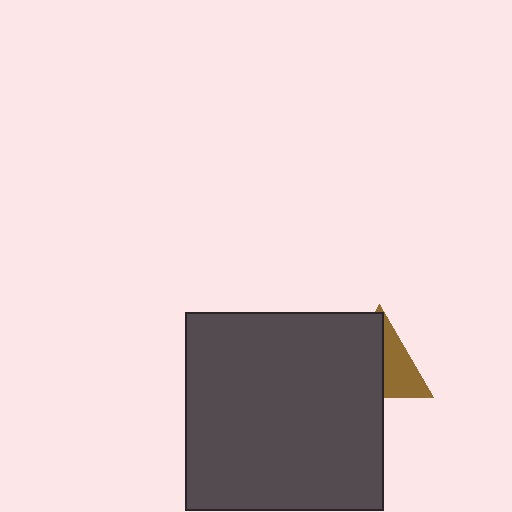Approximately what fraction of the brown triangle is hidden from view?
Roughly 56% of the brown triangle is hidden behind the dark gray square.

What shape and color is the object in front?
The object in front is a dark gray square.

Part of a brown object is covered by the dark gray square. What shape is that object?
It is a triangle.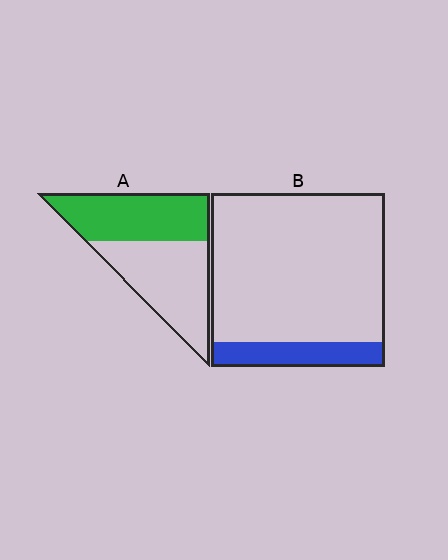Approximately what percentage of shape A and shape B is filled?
A is approximately 45% and B is approximately 15%.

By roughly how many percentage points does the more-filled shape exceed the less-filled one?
By roughly 35 percentage points (A over B).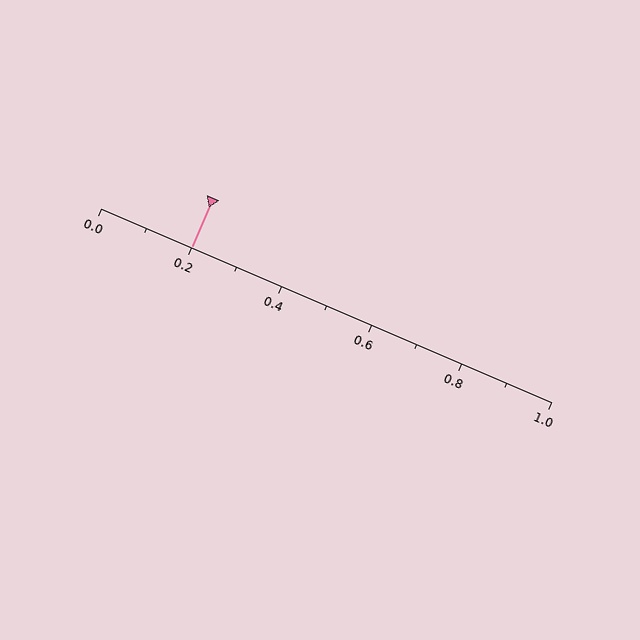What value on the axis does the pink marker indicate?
The marker indicates approximately 0.2.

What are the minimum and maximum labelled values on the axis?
The axis runs from 0.0 to 1.0.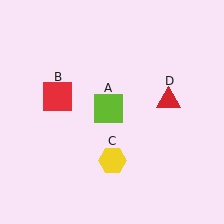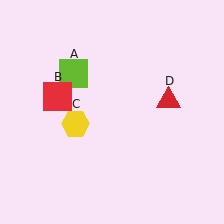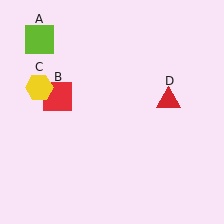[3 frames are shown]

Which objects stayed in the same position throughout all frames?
Red square (object B) and red triangle (object D) remained stationary.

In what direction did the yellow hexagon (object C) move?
The yellow hexagon (object C) moved up and to the left.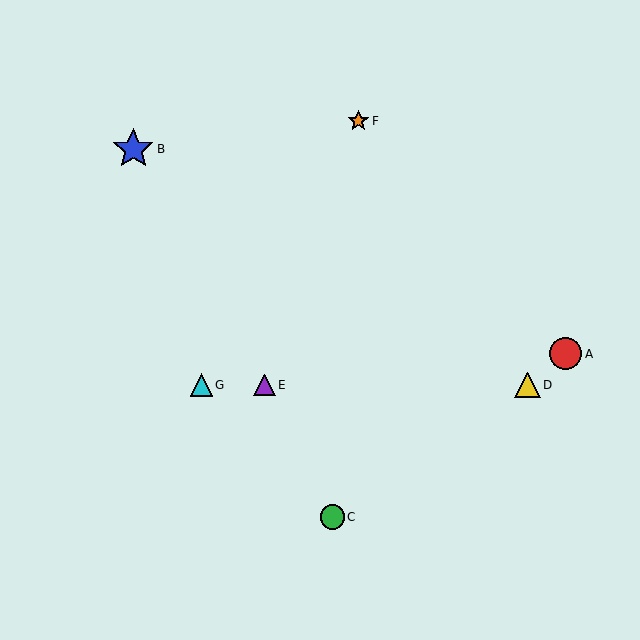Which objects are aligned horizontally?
Objects D, E, G are aligned horizontally.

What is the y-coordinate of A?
Object A is at y≈354.